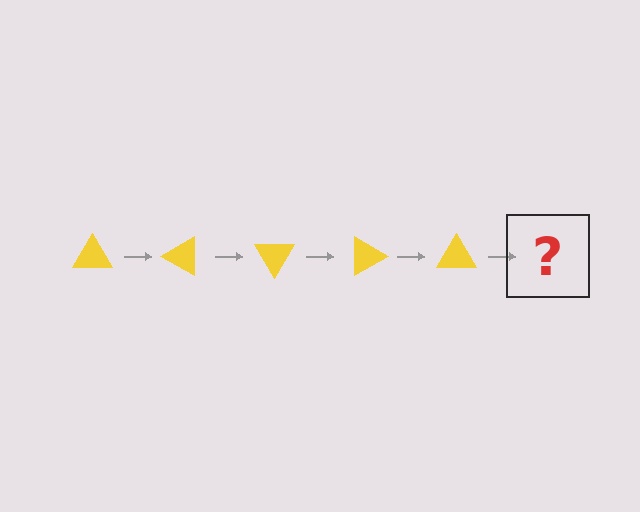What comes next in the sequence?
The next element should be a yellow triangle rotated 150 degrees.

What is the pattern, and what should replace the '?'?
The pattern is that the triangle rotates 30 degrees each step. The '?' should be a yellow triangle rotated 150 degrees.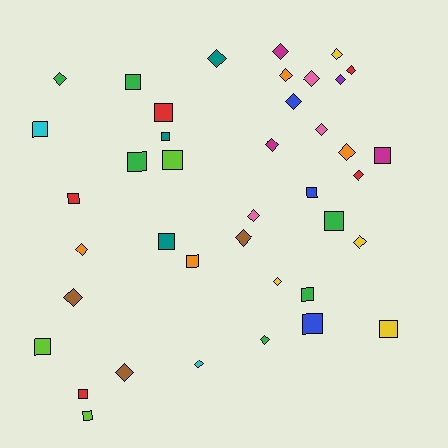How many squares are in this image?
There are 18 squares.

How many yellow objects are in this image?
There are 4 yellow objects.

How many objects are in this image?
There are 40 objects.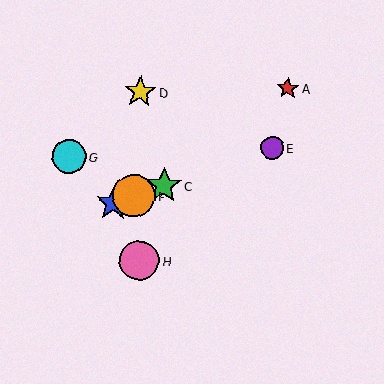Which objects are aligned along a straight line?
Objects B, C, E, F are aligned along a straight line.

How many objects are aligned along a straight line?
4 objects (B, C, E, F) are aligned along a straight line.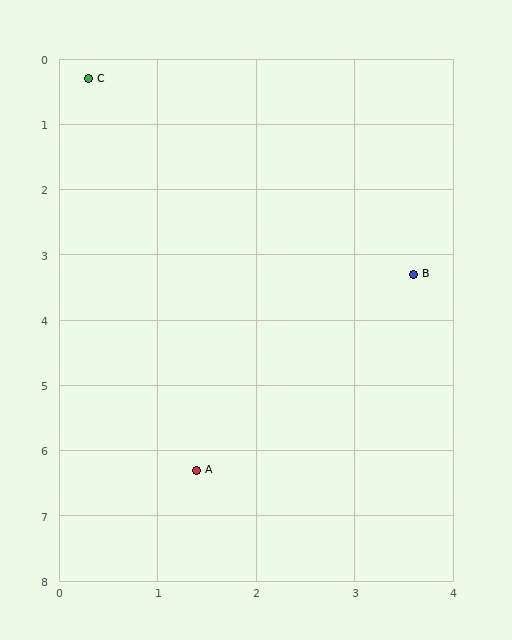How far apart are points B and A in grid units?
Points B and A are about 3.7 grid units apart.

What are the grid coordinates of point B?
Point B is at approximately (3.6, 3.3).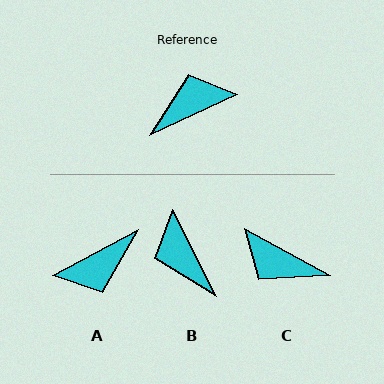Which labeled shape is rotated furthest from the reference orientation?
A, about 177 degrees away.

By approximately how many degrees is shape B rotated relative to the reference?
Approximately 91 degrees counter-clockwise.